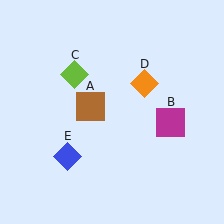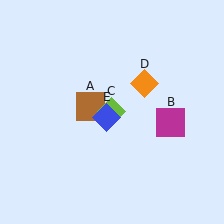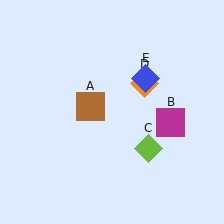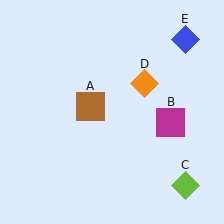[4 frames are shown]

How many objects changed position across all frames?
2 objects changed position: lime diamond (object C), blue diamond (object E).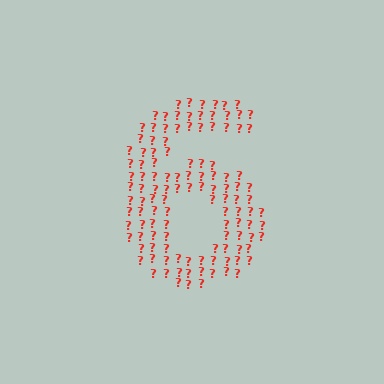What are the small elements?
The small elements are question marks.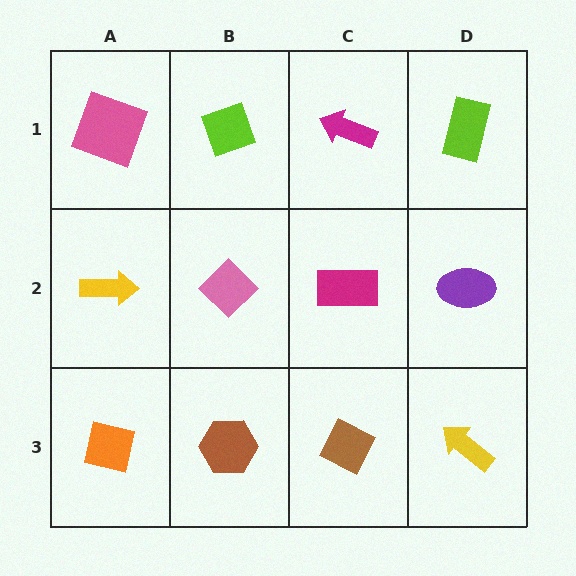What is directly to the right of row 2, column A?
A pink diamond.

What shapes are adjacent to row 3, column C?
A magenta rectangle (row 2, column C), a brown hexagon (row 3, column B), a yellow arrow (row 3, column D).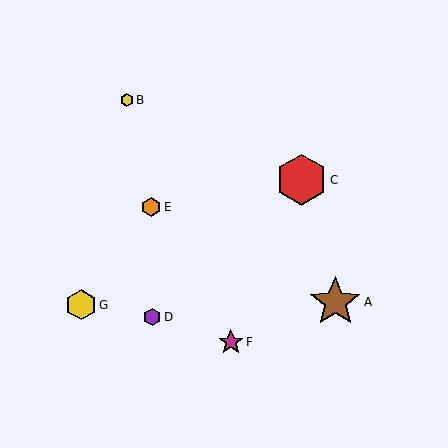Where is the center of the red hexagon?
The center of the red hexagon is at (302, 180).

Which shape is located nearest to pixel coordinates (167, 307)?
The purple hexagon (labeled D) at (152, 317) is nearest to that location.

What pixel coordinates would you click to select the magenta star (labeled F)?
Click at (231, 342) to select the magenta star F.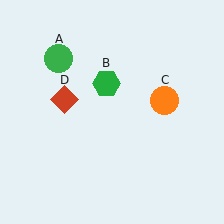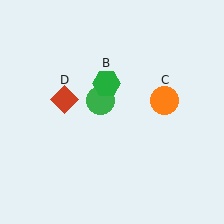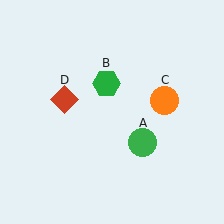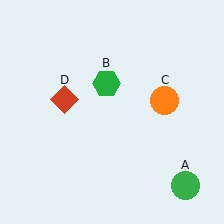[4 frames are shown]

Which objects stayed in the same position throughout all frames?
Green hexagon (object B) and orange circle (object C) and red diamond (object D) remained stationary.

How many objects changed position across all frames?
1 object changed position: green circle (object A).